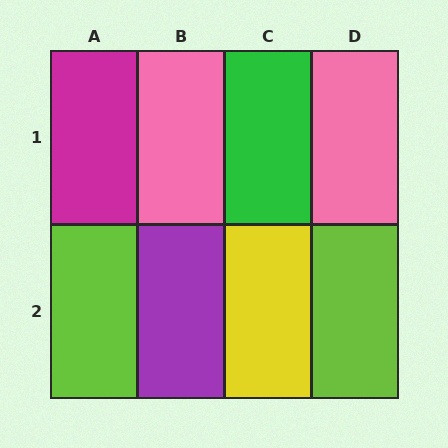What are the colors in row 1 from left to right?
Magenta, pink, green, pink.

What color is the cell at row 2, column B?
Purple.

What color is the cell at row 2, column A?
Lime.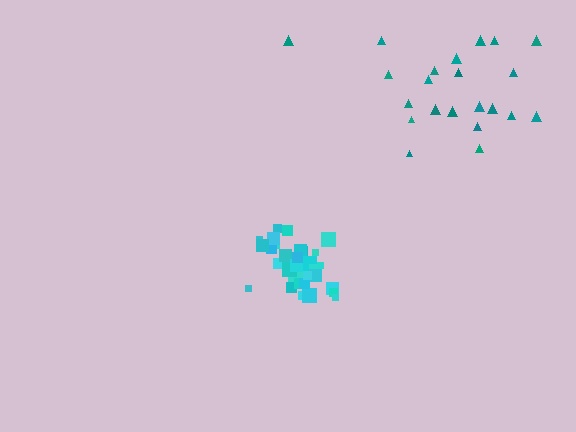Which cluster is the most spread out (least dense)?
Teal.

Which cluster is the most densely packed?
Cyan.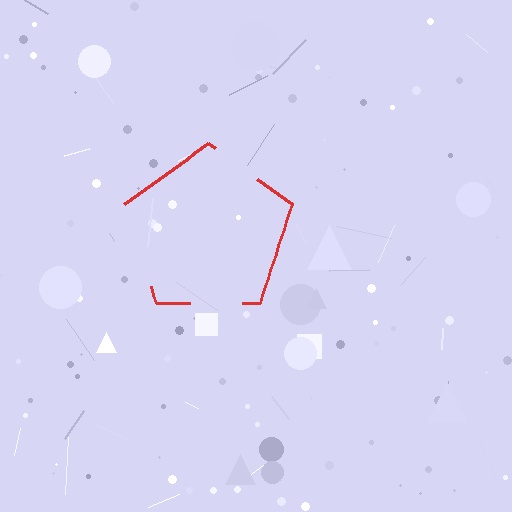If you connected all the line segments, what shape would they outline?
They would outline a pentagon.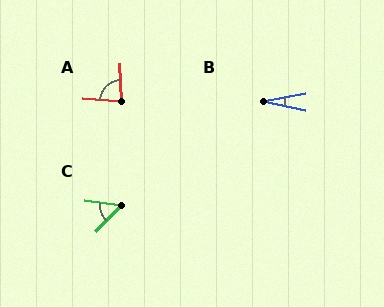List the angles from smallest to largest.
B (23°), C (52°), A (83°).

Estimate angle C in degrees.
Approximately 52 degrees.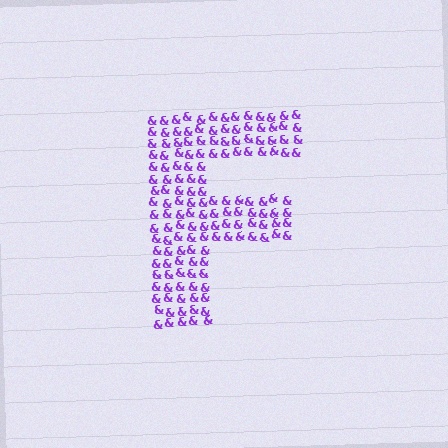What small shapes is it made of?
It is made of small ampersands.